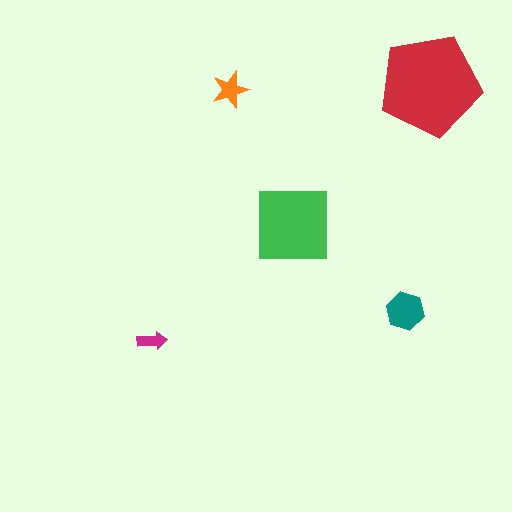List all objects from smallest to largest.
The magenta arrow, the orange star, the teal hexagon, the green square, the red pentagon.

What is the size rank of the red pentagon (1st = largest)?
1st.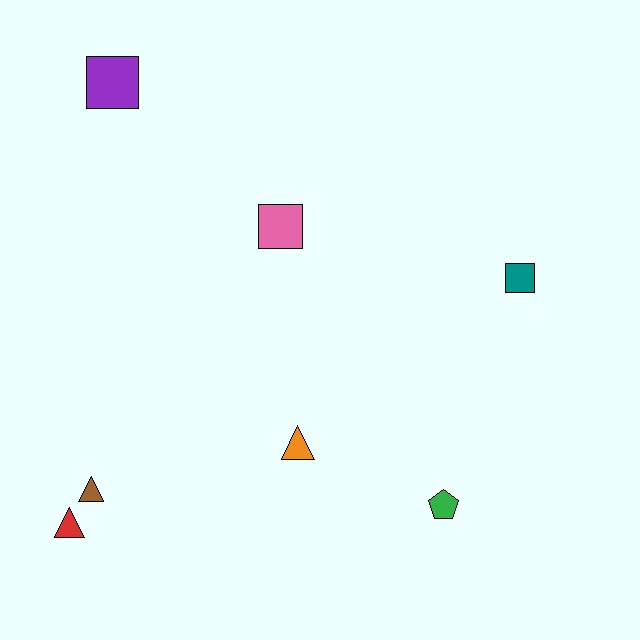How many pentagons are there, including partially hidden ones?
There is 1 pentagon.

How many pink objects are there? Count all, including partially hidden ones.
There is 1 pink object.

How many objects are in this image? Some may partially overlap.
There are 7 objects.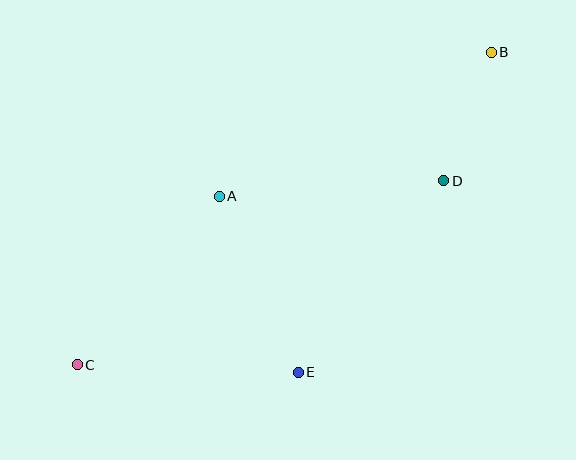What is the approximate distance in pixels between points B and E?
The distance between B and E is approximately 374 pixels.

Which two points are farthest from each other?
Points B and C are farthest from each other.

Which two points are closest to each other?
Points B and D are closest to each other.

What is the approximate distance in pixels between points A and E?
The distance between A and E is approximately 193 pixels.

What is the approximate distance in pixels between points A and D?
The distance between A and D is approximately 225 pixels.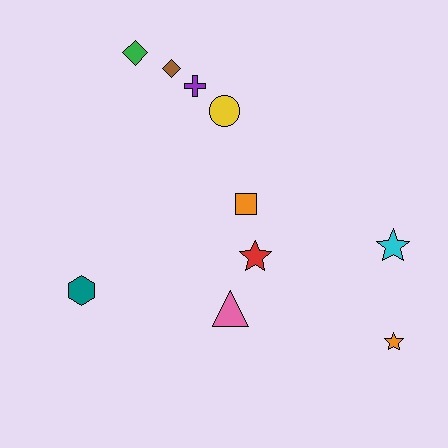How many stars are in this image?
There are 3 stars.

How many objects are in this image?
There are 10 objects.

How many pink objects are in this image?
There is 1 pink object.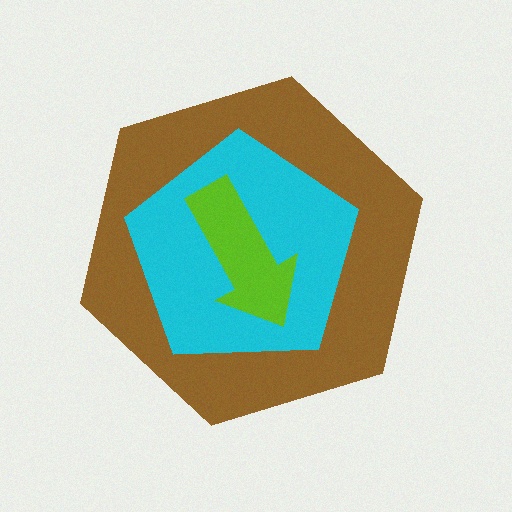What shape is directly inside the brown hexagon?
The cyan pentagon.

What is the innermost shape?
The lime arrow.